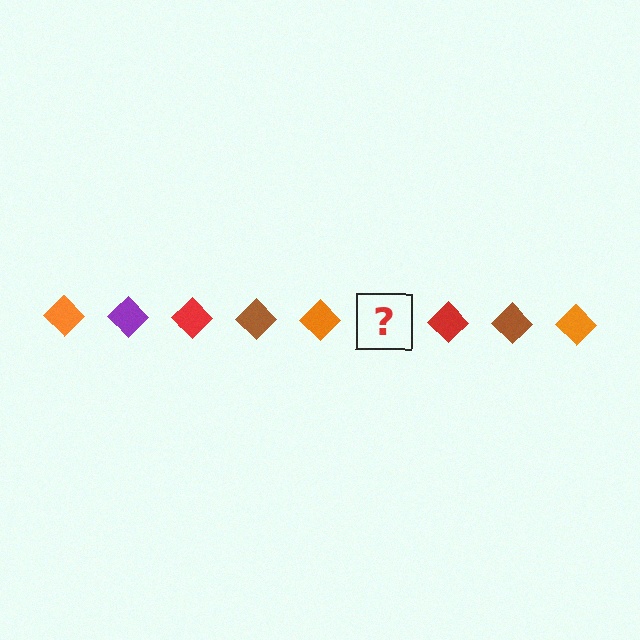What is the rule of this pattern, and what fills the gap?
The rule is that the pattern cycles through orange, purple, red, brown diamonds. The gap should be filled with a purple diamond.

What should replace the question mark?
The question mark should be replaced with a purple diamond.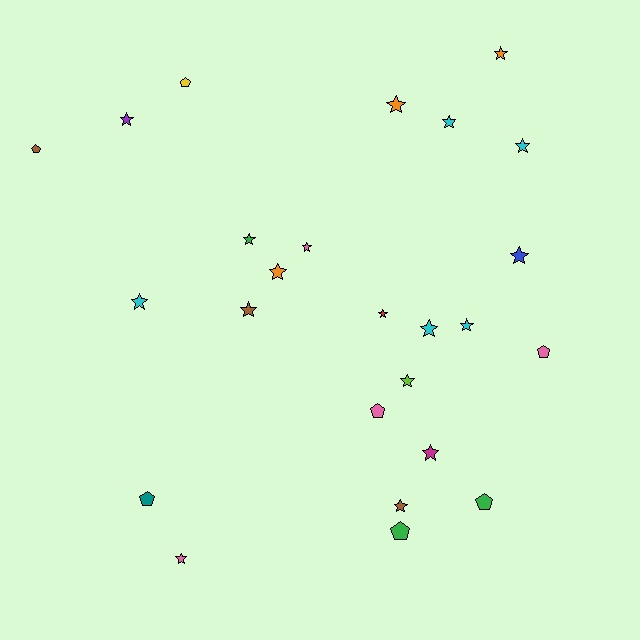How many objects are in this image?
There are 25 objects.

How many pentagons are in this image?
There are 7 pentagons.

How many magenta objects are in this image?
There is 1 magenta object.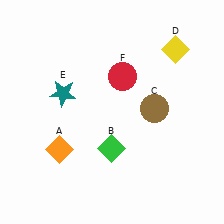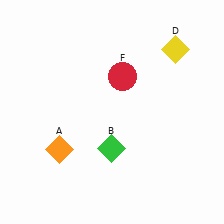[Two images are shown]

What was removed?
The teal star (E), the brown circle (C) were removed in Image 2.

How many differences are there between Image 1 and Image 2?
There are 2 differences between the two images.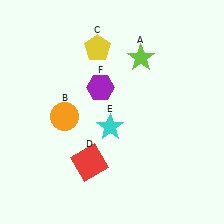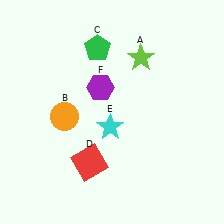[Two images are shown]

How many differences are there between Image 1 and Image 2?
There is 1 difference between the two images.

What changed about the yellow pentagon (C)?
In Image 1, C is yellow. In Image 2, it changed to green.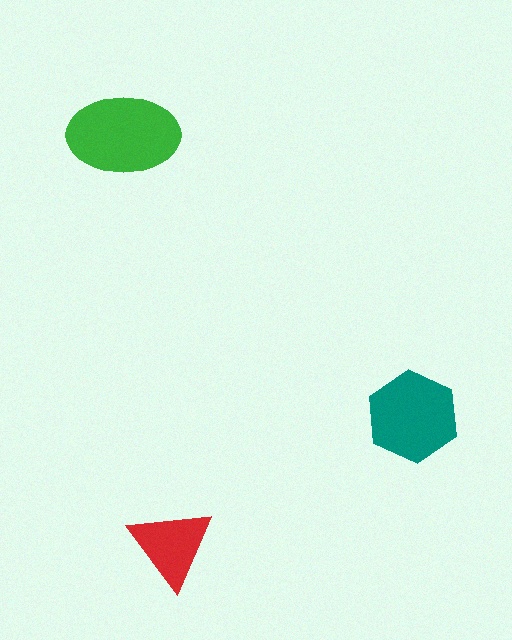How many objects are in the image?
There are 3 objects in the image.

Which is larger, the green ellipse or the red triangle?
The green ellipse.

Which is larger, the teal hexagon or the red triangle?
The teal hexagon.